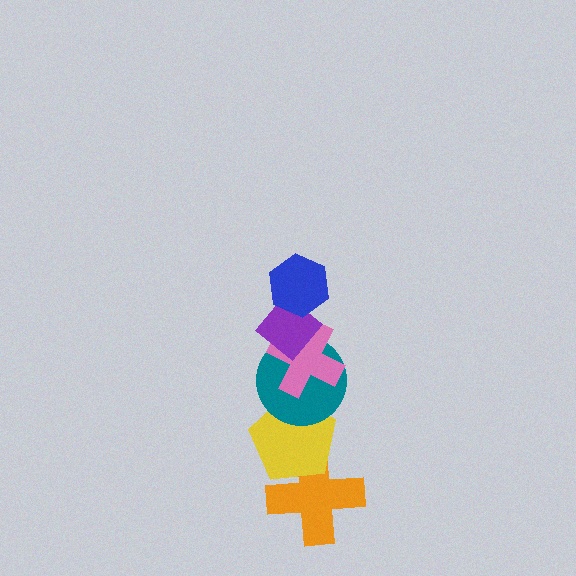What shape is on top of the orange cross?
The yellow pentagon is on top of the orange cross.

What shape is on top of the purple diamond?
The blue hexagon is on top of the purple diamond.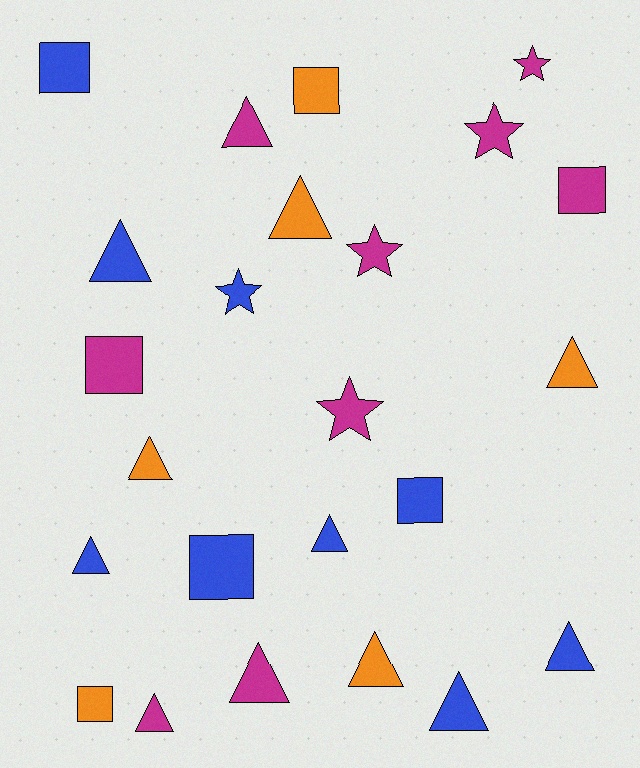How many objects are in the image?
There are 24 objects.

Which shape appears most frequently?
Triangle, with 12 objects.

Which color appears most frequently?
Magenta, with 9 objects.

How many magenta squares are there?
There are 2 magenta squares.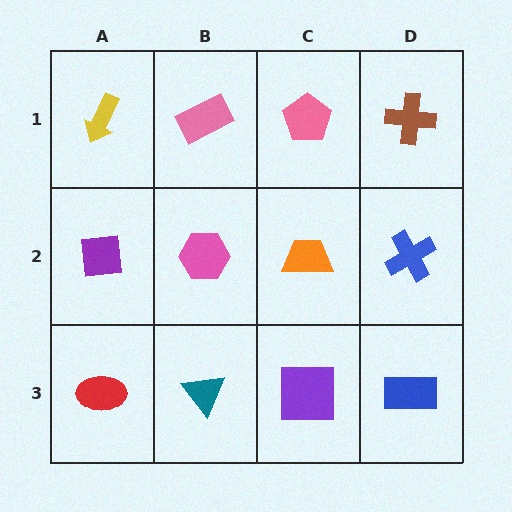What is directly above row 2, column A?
A yellow arrow.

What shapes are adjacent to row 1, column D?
A blue cross (row 2, column D), a pink pentagon (row 1, column C).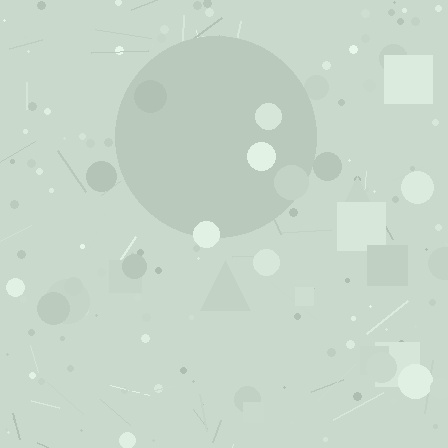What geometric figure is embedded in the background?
A circle is embedded in the background.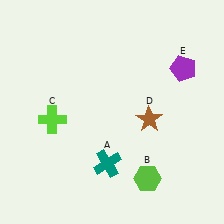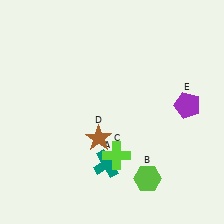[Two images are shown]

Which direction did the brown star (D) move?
The brown star (D) moved left.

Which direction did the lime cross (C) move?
The lime cross (C) moved right.